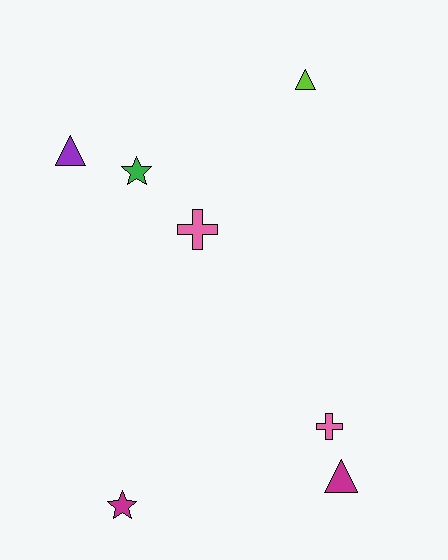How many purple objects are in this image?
There is 1 purple object.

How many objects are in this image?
There are 7 objects.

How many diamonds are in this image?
There are no diamonds.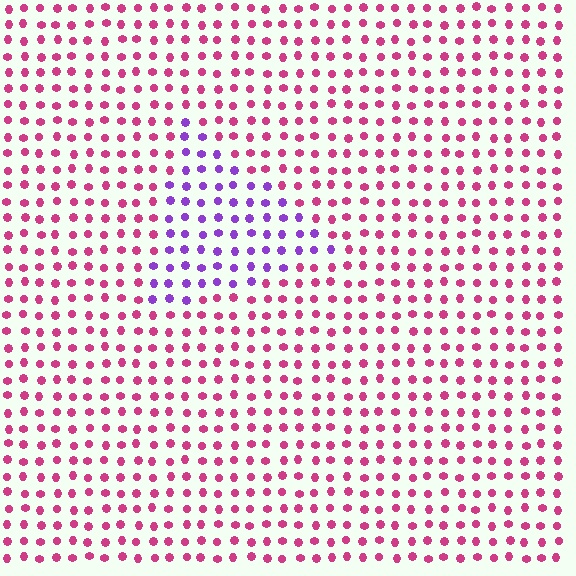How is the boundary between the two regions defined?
The boundary is defined purely by a slight shift in hue (about 56 degrees). Spacing, size, and orientation are identical on both sides.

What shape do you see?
I see a triangle.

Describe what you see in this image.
The image is filled with small magenta elements in a uniform arrangement. A triangle-shaped region is visible where the elements are tinted to a slightly different hue, forming a subtle color boundary.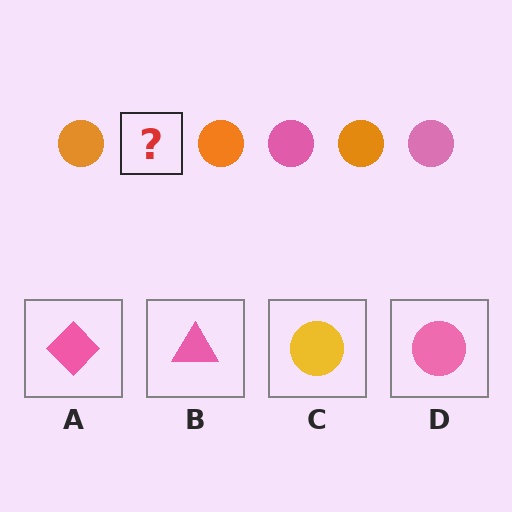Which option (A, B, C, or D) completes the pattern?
D.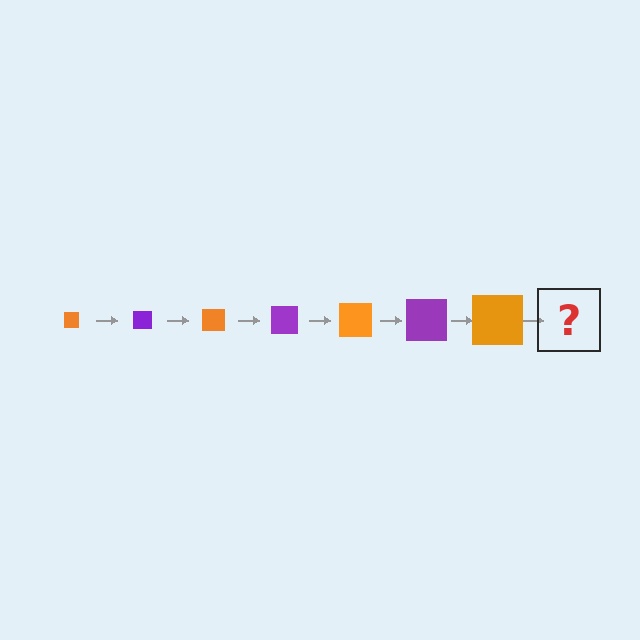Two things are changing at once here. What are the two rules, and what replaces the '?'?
The two rules are that the square grows larger each step and the color cycles through orange and purple. The '?' should be a purple square, larger than the previous one.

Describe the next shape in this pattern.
It should be a purple square, larger than the previous one.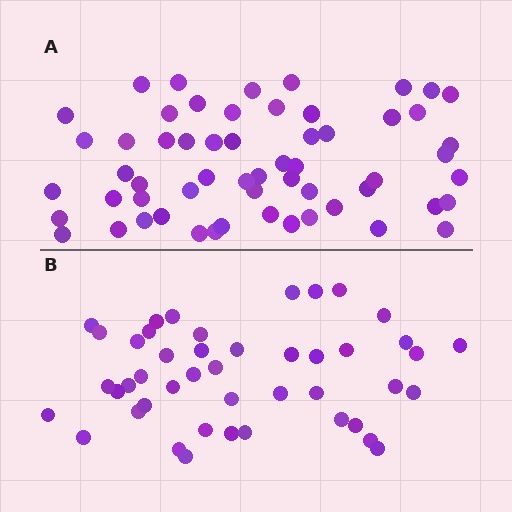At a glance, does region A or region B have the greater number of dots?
Region A (the top region) has more dots.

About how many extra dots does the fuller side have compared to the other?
Region A has approximately 15 more dots than region B.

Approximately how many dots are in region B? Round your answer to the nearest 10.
About 40 dots. (The exact count is 45, which rounds to 40.)